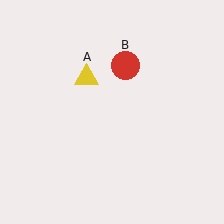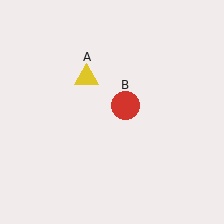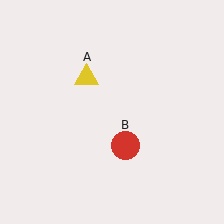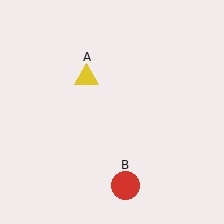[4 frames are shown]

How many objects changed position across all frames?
1 object changed position: red circle (object B).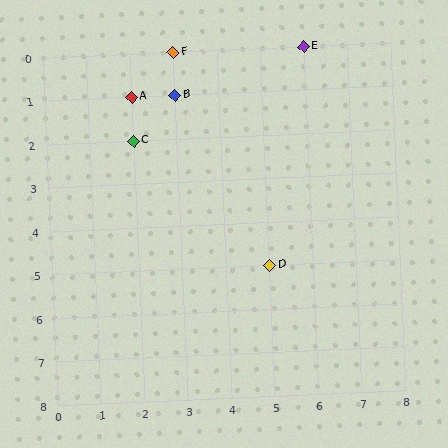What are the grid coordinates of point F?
Point F is at grid coordinates (3, 0).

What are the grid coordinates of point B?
Point B is at grid coordinates (3, 1).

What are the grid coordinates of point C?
Point C is at grid coordinates (2, 2).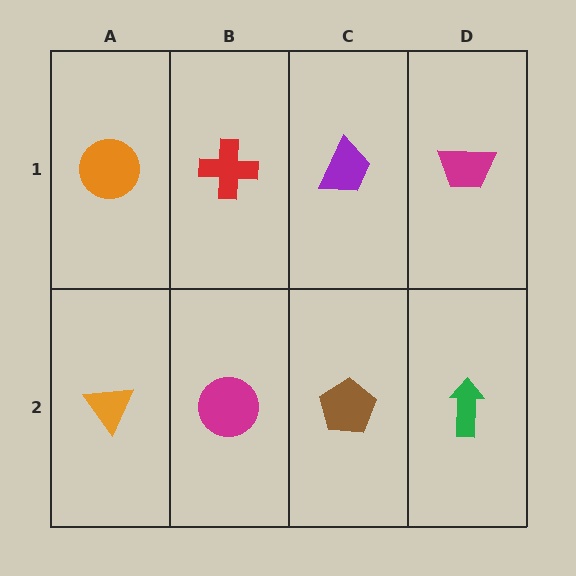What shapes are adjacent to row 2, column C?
A purple trapezoid (row 1, column C), a magenta circle (row 2, column B), a green arrow (row 2, column D).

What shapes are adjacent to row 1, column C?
A brown pentagon (row 2, column C), a red cross (row 1, column B), a magenta trapezoid (row 1, column D).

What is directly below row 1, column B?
A magenta circle.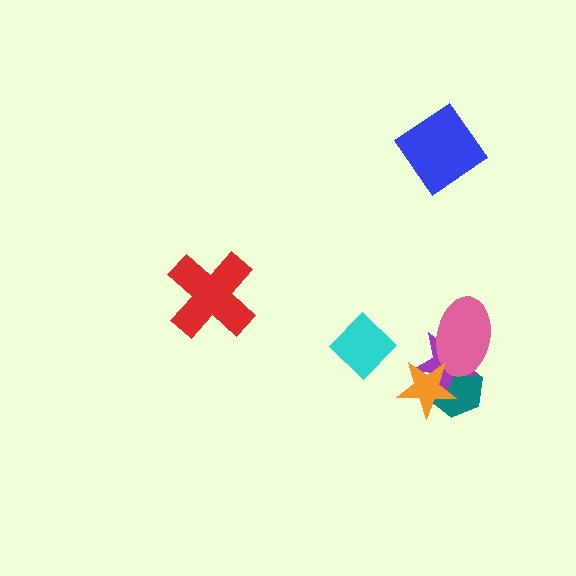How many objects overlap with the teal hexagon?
3 objects overlap with the teal hexagon.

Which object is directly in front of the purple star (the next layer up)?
The pink ellipse is directly in front of the purple star.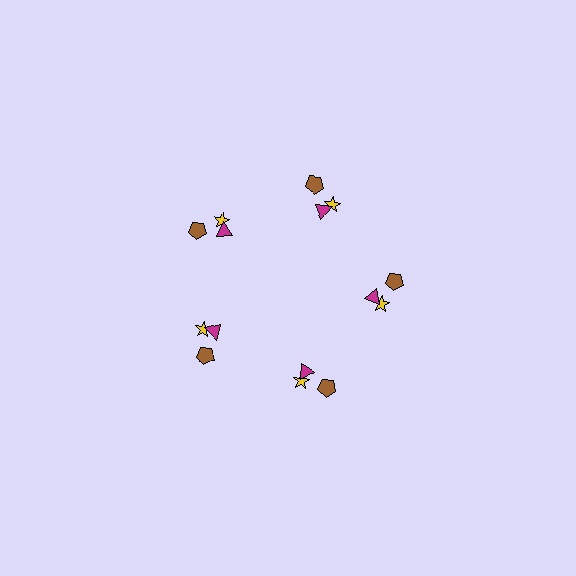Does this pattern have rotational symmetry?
Yes, this pattern has 5-fold rotational symmetry. It looks the same after rotating 72 degrees around the center.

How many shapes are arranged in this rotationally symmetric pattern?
There are 15 shapes, arranged in 5 groups of 3.